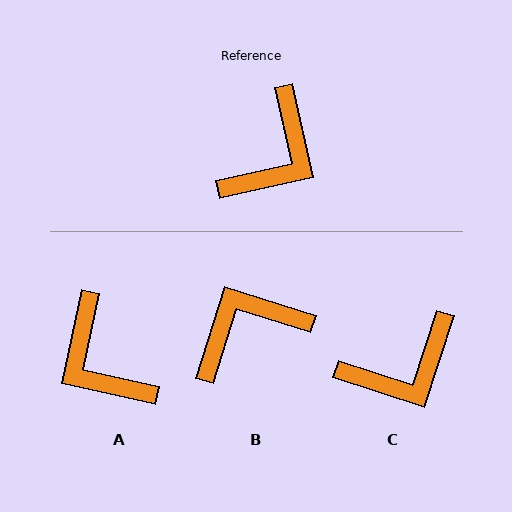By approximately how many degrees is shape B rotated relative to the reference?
Approximately 150 degrees counter-clockwise.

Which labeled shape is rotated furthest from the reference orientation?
B, about 150 degrees away.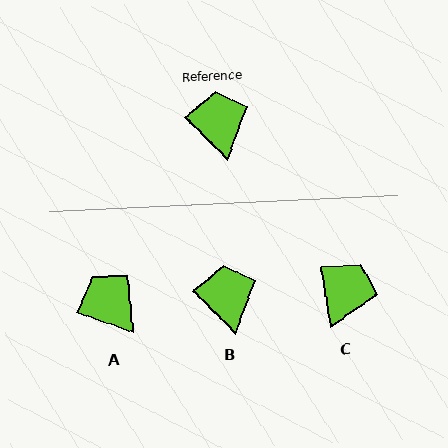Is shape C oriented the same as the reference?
No, it is off by about 36 degrees.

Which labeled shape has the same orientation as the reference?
B.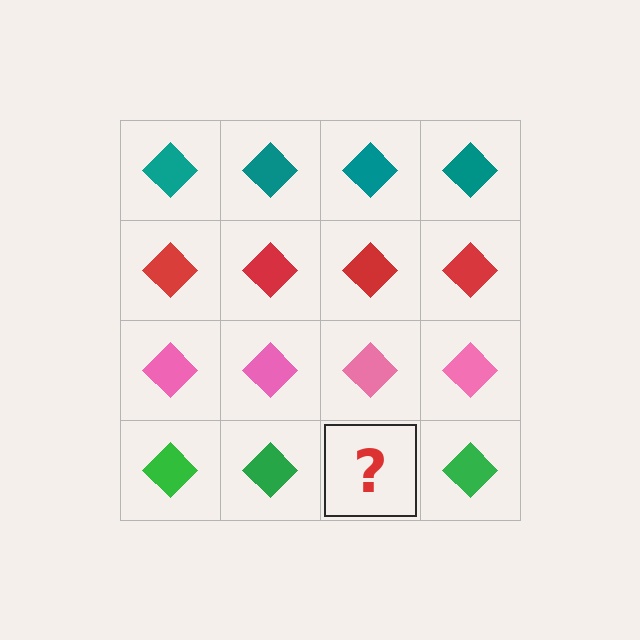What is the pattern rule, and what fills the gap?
The rule is that each row has a consistent color. The gap should be filled with a green diamond.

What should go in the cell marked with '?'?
The missing cell should contain a green diamond.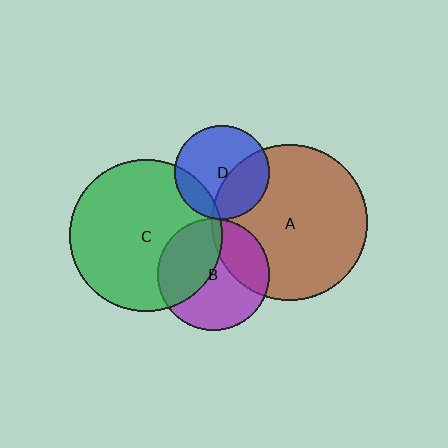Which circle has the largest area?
Circle A (brown).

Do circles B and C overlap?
Yes.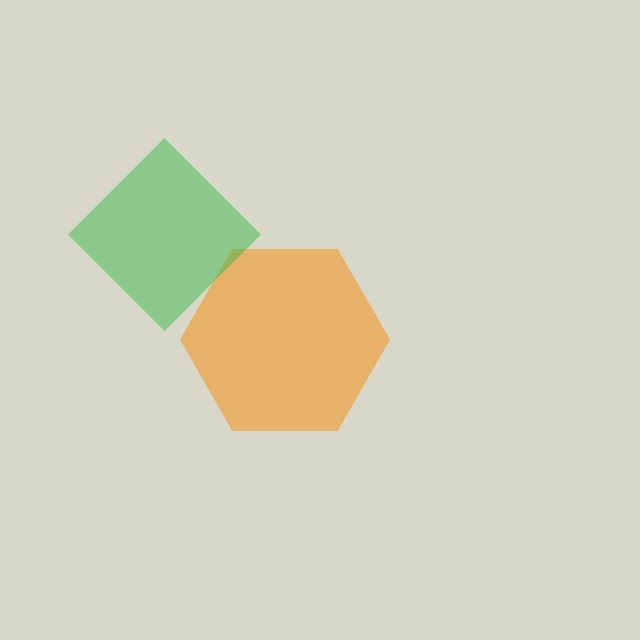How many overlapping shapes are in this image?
There are 2 overlapping shapes in the image.